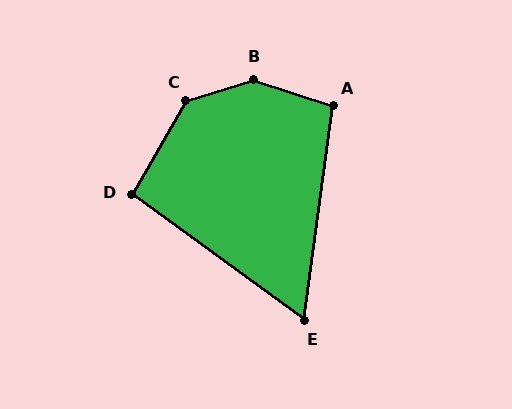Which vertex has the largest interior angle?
B, at approximately 144 degrees.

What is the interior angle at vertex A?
Approximately 101 degrees (obtuse).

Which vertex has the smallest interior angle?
E, at approximately 62 degrees.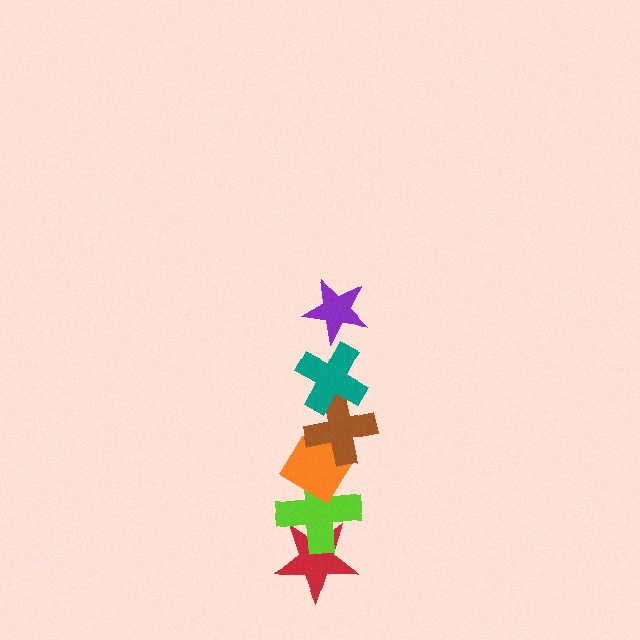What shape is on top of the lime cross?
The orange diamond is on top of the lime cross.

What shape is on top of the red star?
The lime cross is on top of the red star.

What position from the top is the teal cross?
The teal cross is 2nd from the top.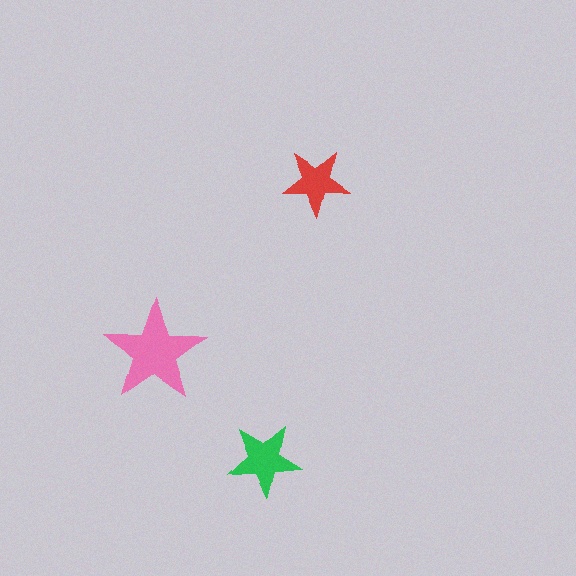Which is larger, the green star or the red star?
The green one.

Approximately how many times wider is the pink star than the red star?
About 1.5 times wider.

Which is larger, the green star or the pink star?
The pink one.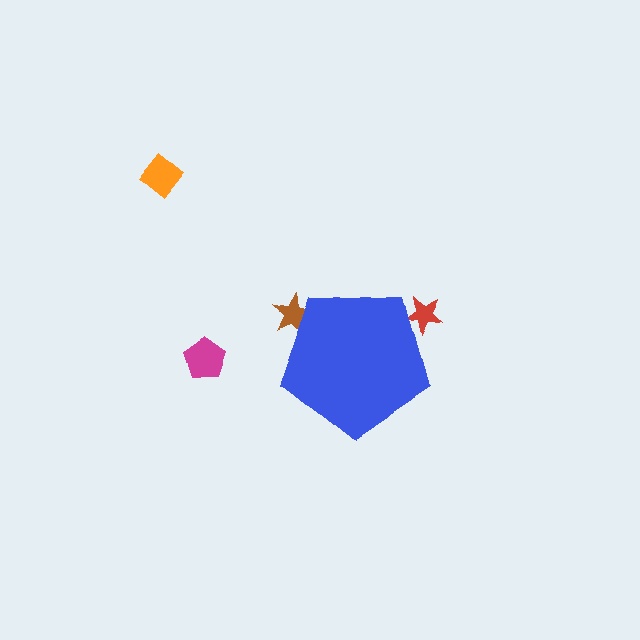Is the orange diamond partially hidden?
No, the orange diamond is fully visible.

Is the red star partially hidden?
Yes, the red star is partially hidden behind the blue pentagon.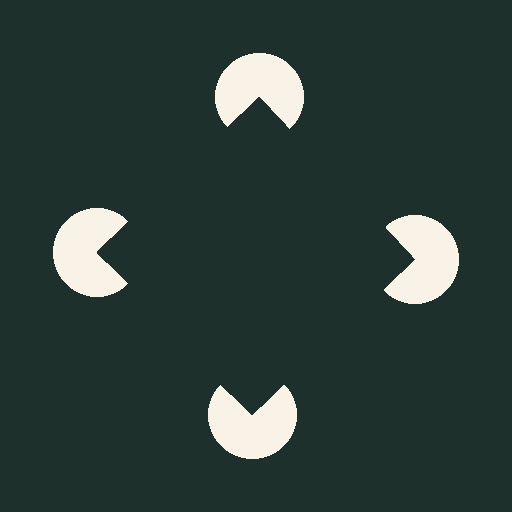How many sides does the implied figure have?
4 sides.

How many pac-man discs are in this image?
There are 4 — one at each vertex of the illusory square.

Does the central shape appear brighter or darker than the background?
It typically appears slightly darker than the background, even though no actual brightness change is drawn.